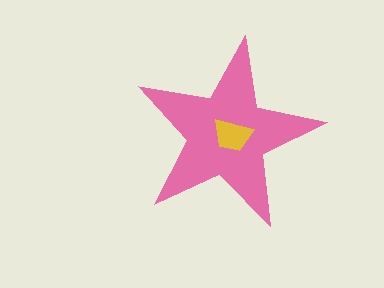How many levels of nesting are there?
2.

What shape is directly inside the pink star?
The yellow trapezoid.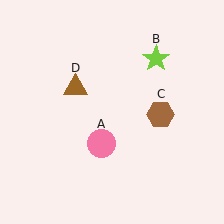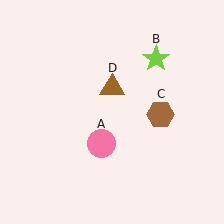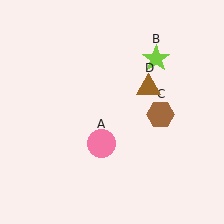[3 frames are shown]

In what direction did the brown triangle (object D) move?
The brown triangle (object D) moved right.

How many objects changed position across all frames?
1 object changed position: brown triangle (object D).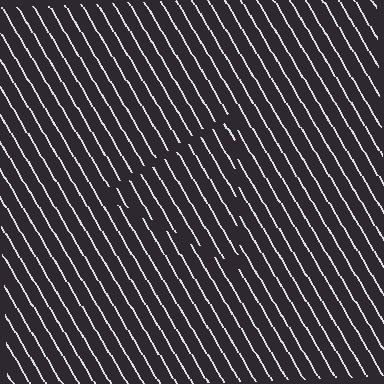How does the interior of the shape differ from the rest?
The interior of the shape contains the same grating, shifted by half a period — the contour is defined by the phase discontinuity where line-ends from the inner and outer gratings abut.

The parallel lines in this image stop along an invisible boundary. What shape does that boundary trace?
An illusory triangle. The interior of the shape contains the same grating, shifted by half a period — the contour is defined by the phase discontinuity where line-ends from the inner and outer gratings abut.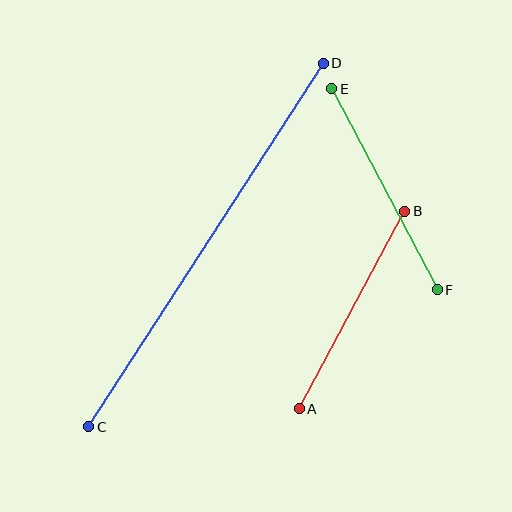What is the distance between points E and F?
The distance is approximately 227 pixels.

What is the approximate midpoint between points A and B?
The midpoint is at approximately (352, 310) pixels.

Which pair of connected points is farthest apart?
Points C and D are farthest apart.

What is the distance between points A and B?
The distance is approximately 224 pixels.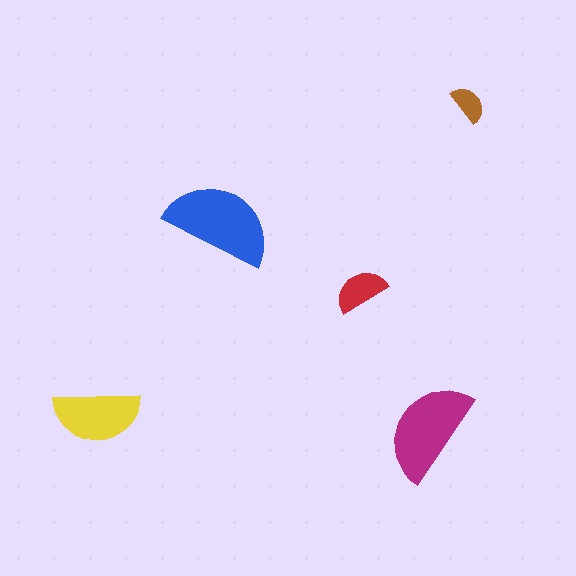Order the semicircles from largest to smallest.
the blue one, the magenta one, the yellow one, the red one, the brown one.